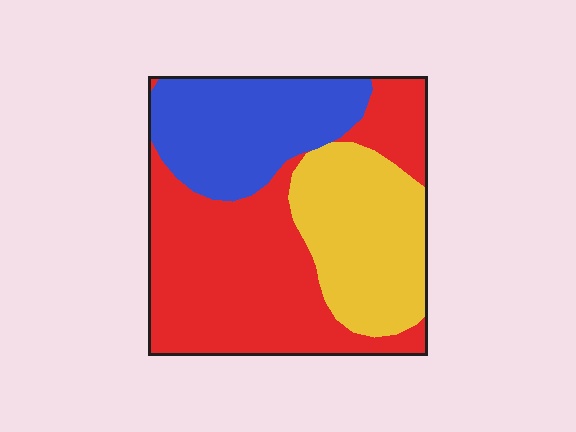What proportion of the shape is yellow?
Yellow takes up about one quarter (1/4) of the shape.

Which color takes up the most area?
Red, at roughly 50%.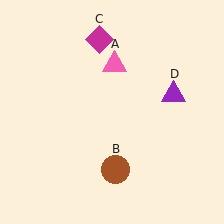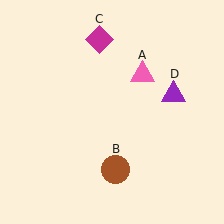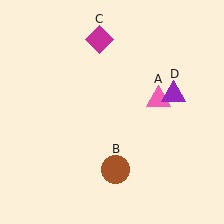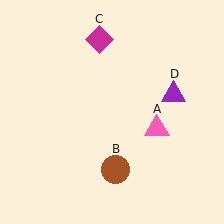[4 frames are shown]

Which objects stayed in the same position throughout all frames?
Brown circle (object B) and magenta diamond (object C) and purple triangle (object D) remained stationary.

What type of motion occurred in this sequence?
The pink triangle (object A) rotated clockwise around the center of the scene.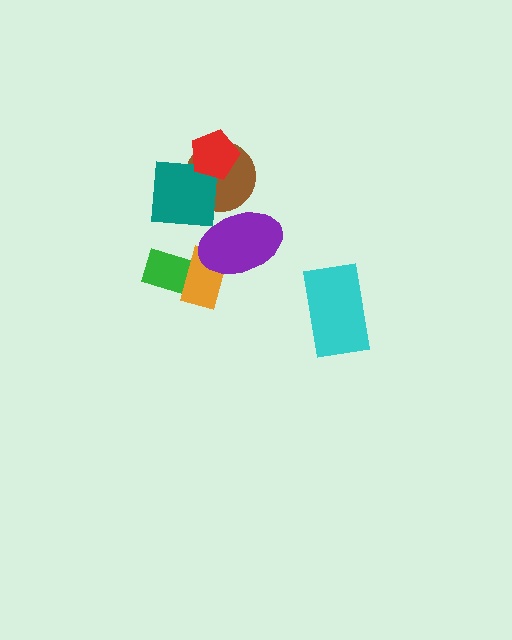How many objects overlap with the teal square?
3 objects overlap with the teal square.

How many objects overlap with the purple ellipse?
3 objects overlap with the purple ellipse.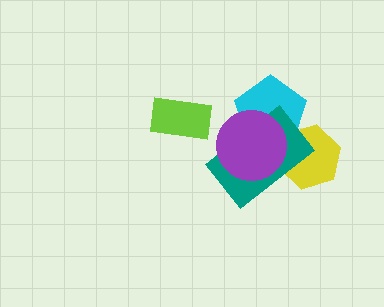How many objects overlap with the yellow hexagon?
3 objects overlap with the yellow hexagon.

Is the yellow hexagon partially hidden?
Yes, it is partially covered by another shape.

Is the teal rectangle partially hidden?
Yes, it is partially covered by another shape.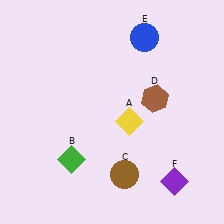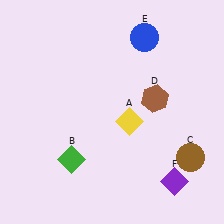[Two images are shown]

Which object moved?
The brown circle (C) moved right.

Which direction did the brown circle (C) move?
The brown circle (C) moved right.